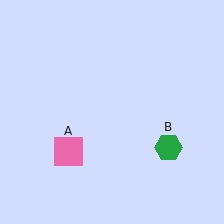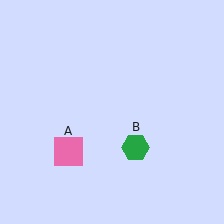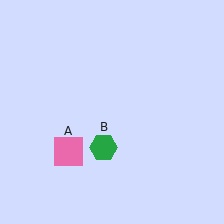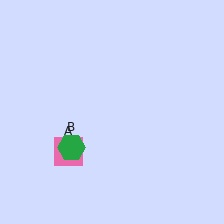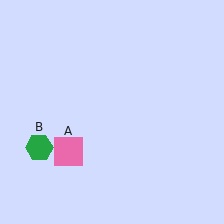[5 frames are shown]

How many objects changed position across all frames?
1 object changed position: green hexagon (object B).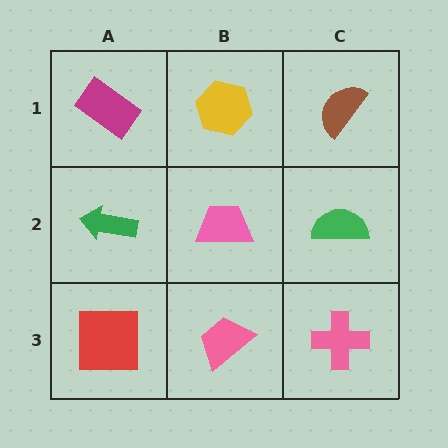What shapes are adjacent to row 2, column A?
A magenta rectangle (row 1, column A), a red square (row 3, column A), a pink trapezoid (row 2, column B).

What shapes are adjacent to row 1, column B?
A pink trapezoid (row 2, column B), a magenta rectangle (row 1, column A), a brown semicircle (row 1, column C).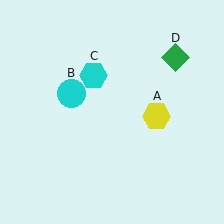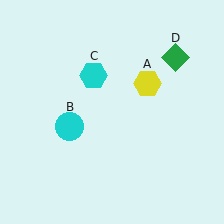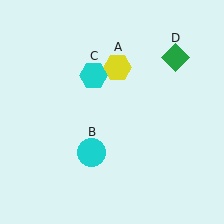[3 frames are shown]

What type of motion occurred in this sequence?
The yellow hexagon (object A), cyan circle (object B) rotated counterclockwise around the center of the scene.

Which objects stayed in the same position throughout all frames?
Cyan hexagon (object C) and green diamond (object D) remained stationary.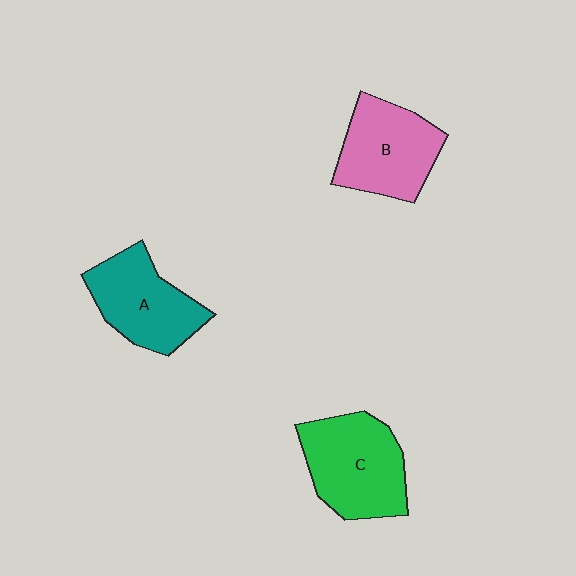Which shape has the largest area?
Shape C (green).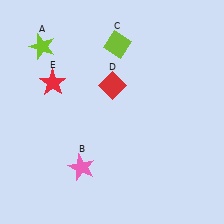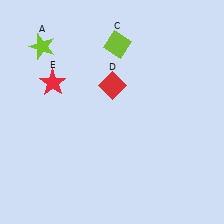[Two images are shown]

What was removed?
The pink star (B) was removed in Image 2.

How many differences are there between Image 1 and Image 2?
There is 1 difference between the two images.